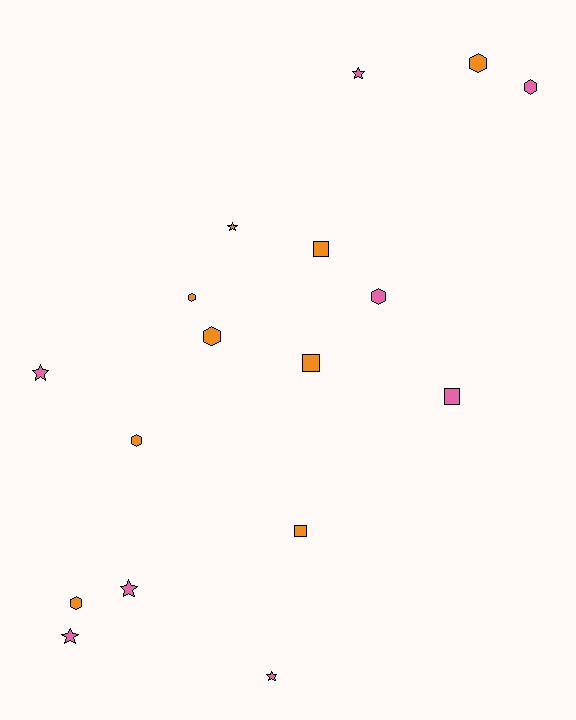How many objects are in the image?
There are 17 objects.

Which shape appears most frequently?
Hexagon, with 7 objects.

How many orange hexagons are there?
There are 5 orange hexagons.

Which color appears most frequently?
Orange, with 9 objects.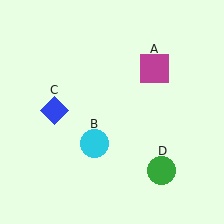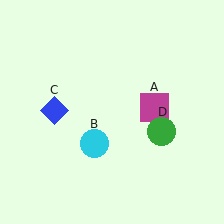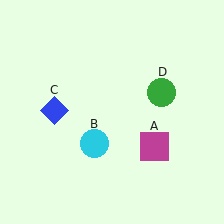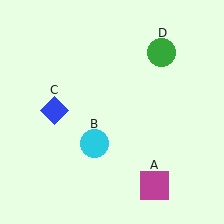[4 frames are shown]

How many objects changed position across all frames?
2 objects changed position: magenta square (object A), green circle (object D).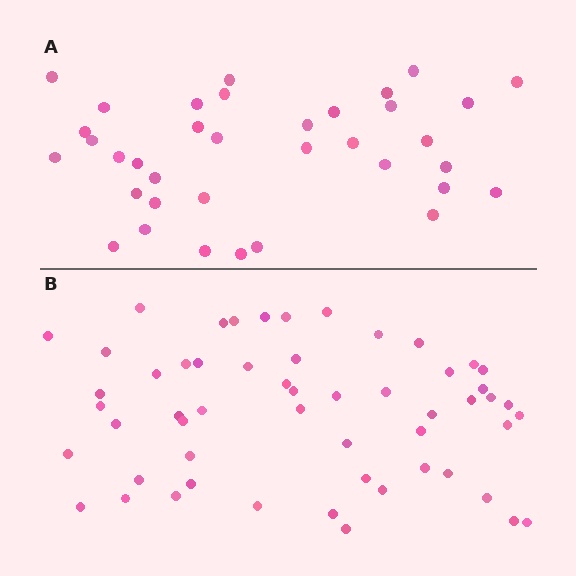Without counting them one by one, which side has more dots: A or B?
Region B (the bottom region) has more dots.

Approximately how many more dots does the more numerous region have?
Region B has approximately 20 more dots than region A.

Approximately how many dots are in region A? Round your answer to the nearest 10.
About 40 dots. (The exact count is 36, which rounds to 40.)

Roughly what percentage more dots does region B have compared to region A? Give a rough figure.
About 55% more.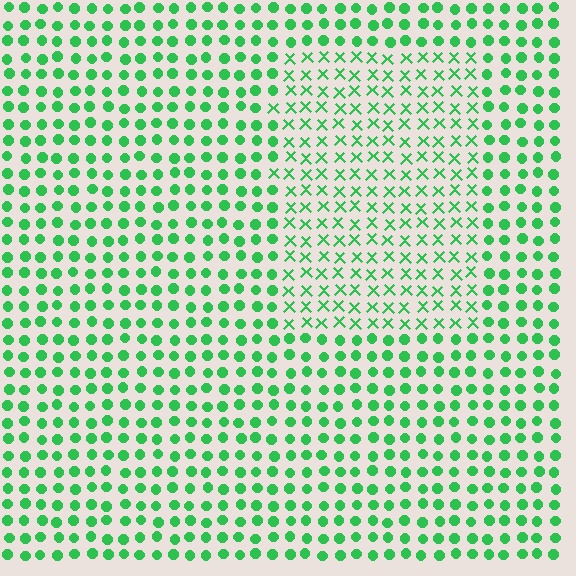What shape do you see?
I see a rectangle.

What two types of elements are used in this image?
The image uses X marks inside the rectangle region and circles outside it.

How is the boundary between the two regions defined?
The boundary is defined by a change in element shape: X marks inside vs. circles outside. All elements share the same color and spacing.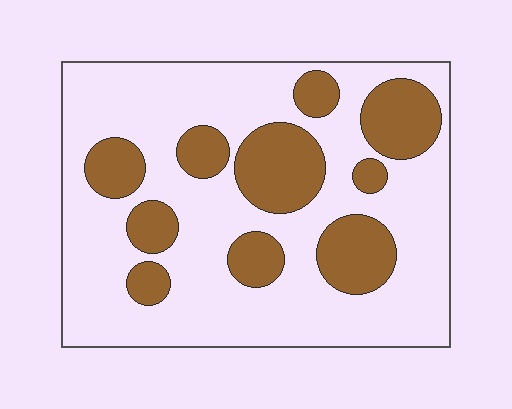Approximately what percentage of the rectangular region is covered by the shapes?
Approximately 30%.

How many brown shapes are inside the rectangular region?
10.